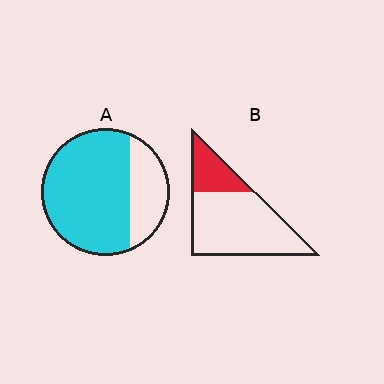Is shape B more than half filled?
No.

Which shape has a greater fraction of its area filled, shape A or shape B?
Shape A.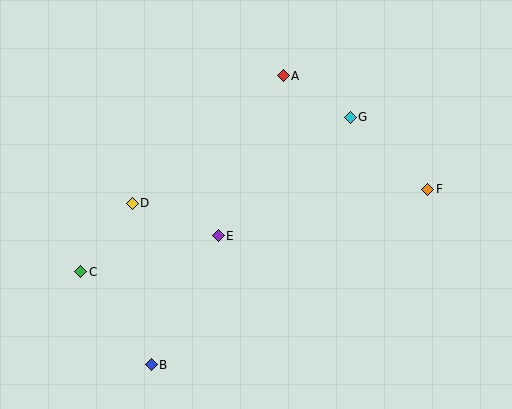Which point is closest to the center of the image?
Point E at (218, 236) is closest to the center.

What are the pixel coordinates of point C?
Point C is at (81, 272).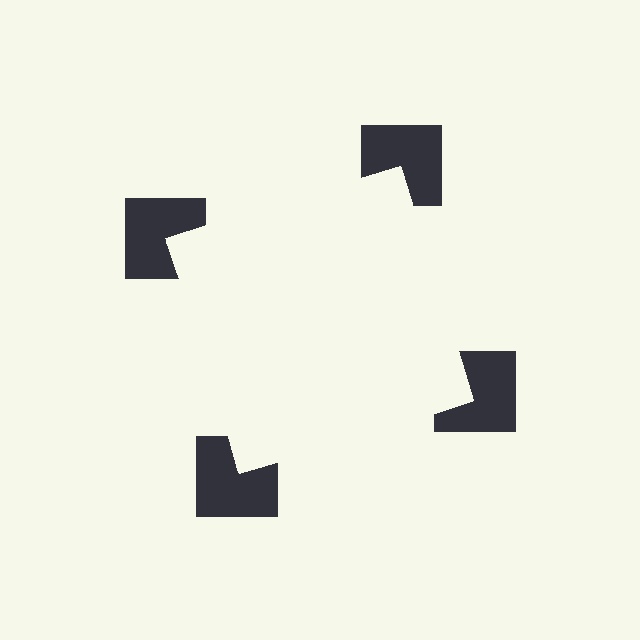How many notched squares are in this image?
There are 4 — one at each vertex of the illusory square.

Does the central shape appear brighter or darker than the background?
It typically appears slightly brighter than the background, even though no actual brightness change is drawn.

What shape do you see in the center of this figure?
An illusory square — its edges are inferred from the aligned wedge cuts in the notched squares, not physically drawn.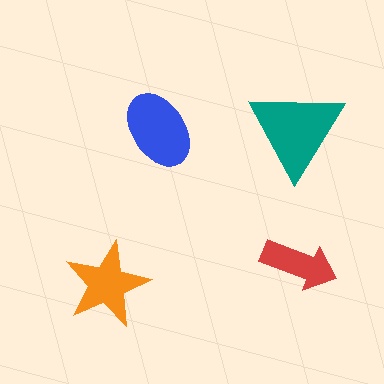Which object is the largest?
The teal triangle.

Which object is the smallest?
The red arrow.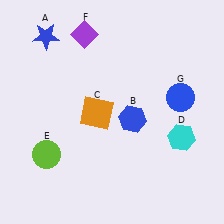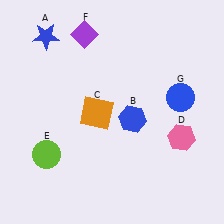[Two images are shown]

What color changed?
The hexagon (D) changed from cyan in Image 1 to pink in Image 2.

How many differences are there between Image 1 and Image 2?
There is 1 difference between the two images.